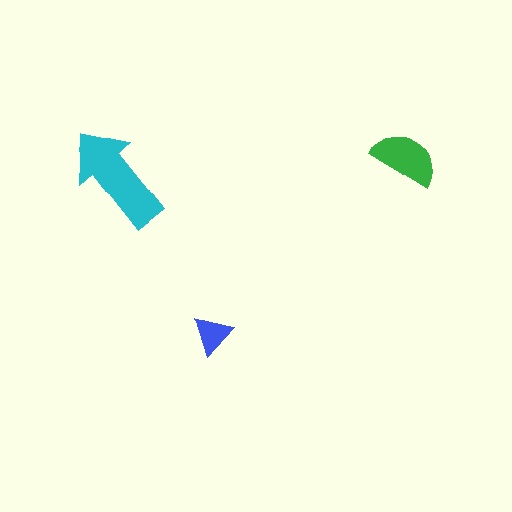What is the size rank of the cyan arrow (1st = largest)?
1st.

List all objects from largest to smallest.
The cyan arrow, the green semicircle, the blue triangle.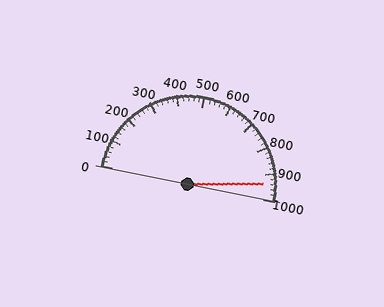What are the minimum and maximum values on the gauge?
The gauge ranges from 0 to 1000.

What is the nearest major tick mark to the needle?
The nearest major tick mark is 900.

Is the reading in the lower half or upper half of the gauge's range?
The reading is in the upper half of the range (0 to 1000).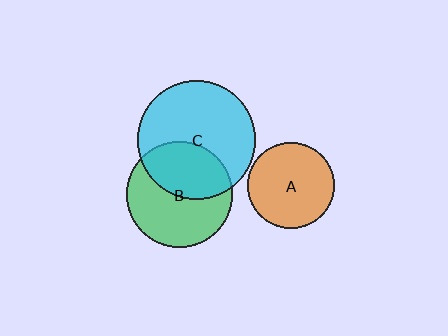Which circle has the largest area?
Circle C (cyan).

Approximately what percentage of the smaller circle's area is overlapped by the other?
Approximately 45%.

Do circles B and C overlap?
Yes.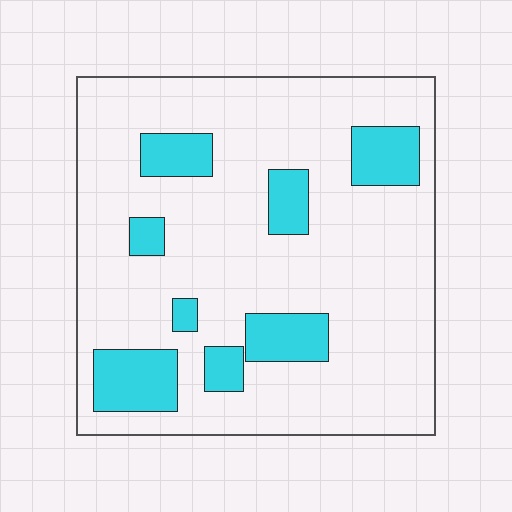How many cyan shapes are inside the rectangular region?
8.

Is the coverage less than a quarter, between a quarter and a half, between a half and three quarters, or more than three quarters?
Less than a quarter.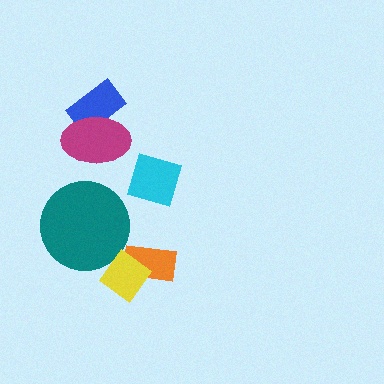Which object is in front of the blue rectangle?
The magenta ellipse is in front of the blue rectangle.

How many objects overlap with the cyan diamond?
0 objects overlap with the cyan diamond.